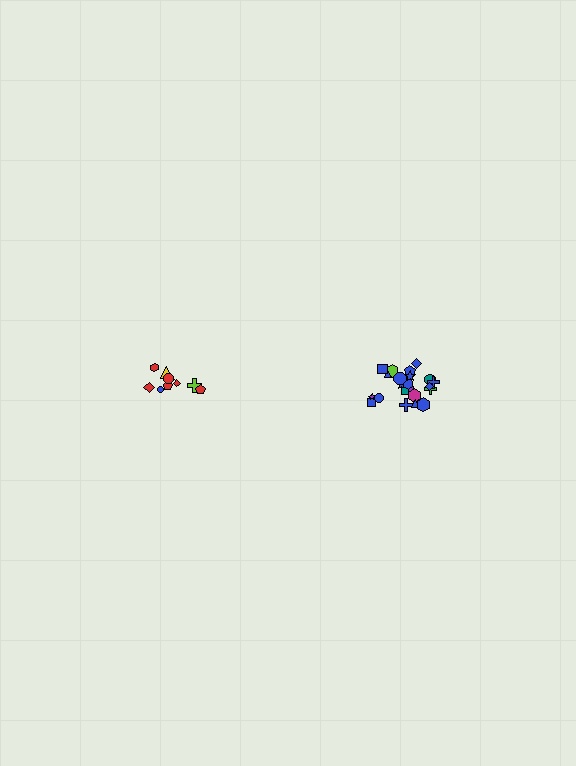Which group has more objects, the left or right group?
The right group.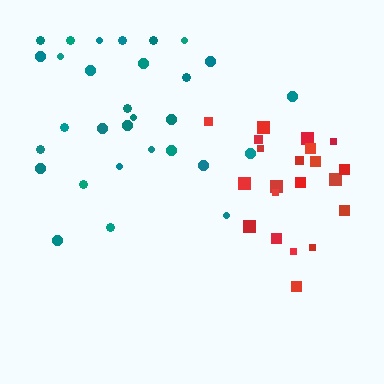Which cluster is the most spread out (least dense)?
Teal.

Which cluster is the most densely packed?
Red.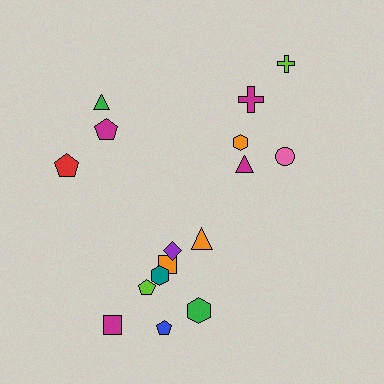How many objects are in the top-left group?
There are 3 objects.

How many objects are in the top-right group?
There are 5 objects.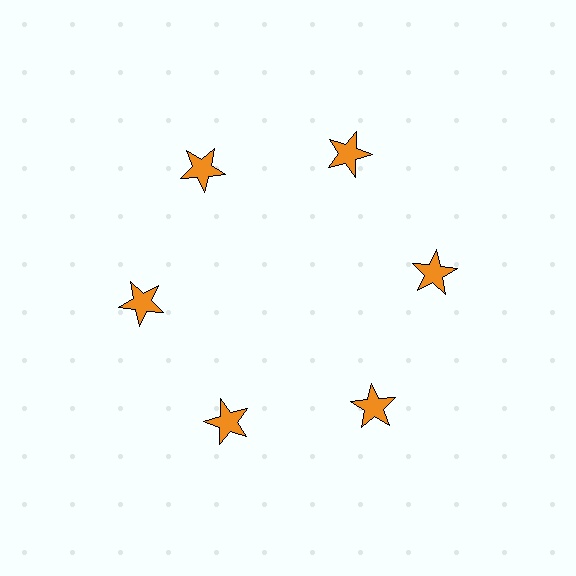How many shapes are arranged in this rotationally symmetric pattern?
There are 6 shapes, arranged in 6 groups of 1.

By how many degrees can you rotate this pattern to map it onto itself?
The pattern maps onto itself every 60 degrees of rotation.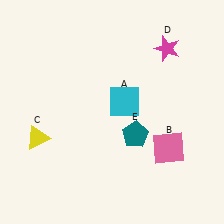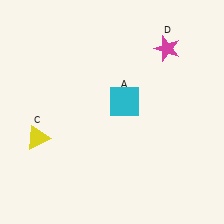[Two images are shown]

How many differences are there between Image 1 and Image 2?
There are 2 differences between the two images.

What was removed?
The pink square (B), the teal pentagon (E) were removed in Image 2.